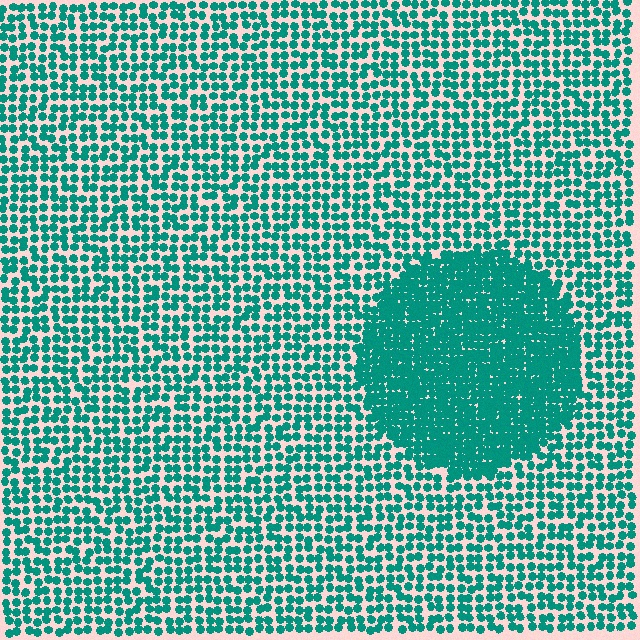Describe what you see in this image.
The image contains small teal elements arranged at two different densities. A circle-shaped region is visible where the elements are more densely packed than the surrounding area.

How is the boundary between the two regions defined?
The boundary is defined by a change in element density (approximately 2.1x ratio). All elements are the same color, size, and shape.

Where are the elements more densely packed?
The elements are more densely packed inside the circle boundary.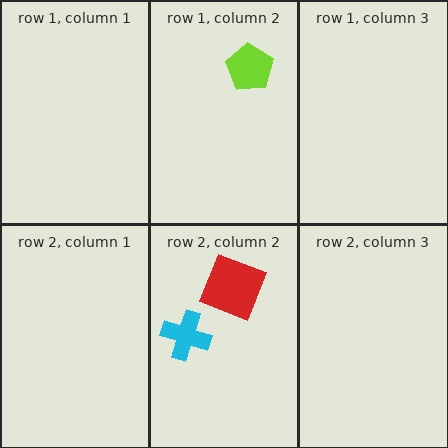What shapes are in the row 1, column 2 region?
The lime pentagon.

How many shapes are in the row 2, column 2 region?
2.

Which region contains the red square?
The row 2, column 2 region.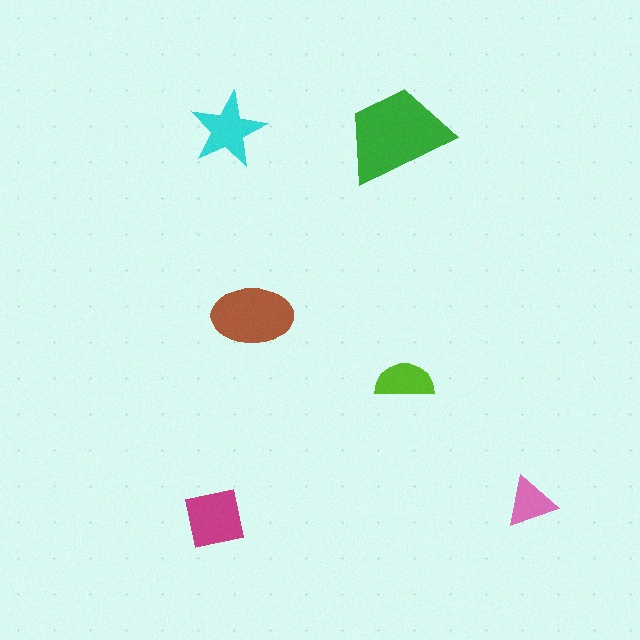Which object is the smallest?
The pink triangle.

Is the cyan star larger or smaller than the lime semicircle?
Larger.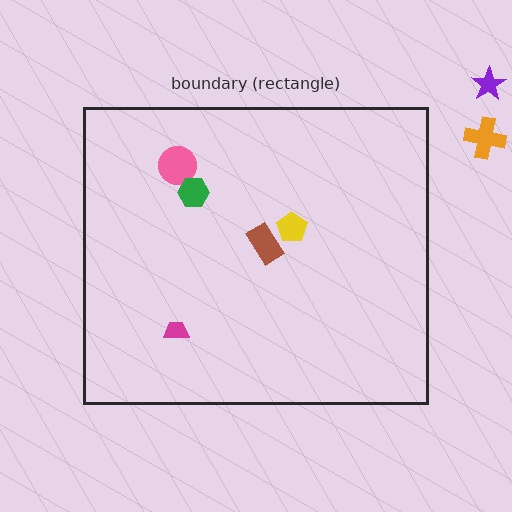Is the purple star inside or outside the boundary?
Outside.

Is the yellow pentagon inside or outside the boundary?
Inside.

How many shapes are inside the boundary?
5 inside, 2 outside.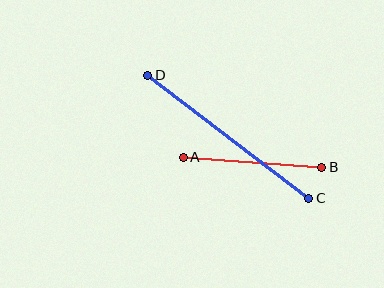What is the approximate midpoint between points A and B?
The midpoint is at approximately (253, 162) pixels.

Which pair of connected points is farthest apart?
Points C and D are farthest apart.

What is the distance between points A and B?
The distance is approximately 139 pixels.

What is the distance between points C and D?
The distance is approximately 202 pixels.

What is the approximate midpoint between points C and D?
The midpoint is at approximately (228, 137) pixels.